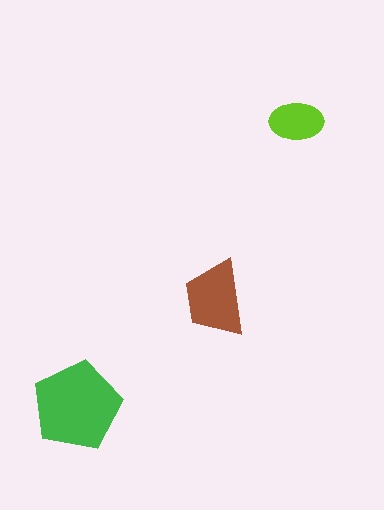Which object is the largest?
The green pentagon.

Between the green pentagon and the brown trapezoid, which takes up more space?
The green pentagon.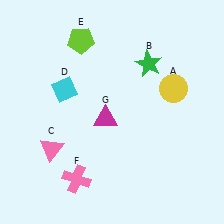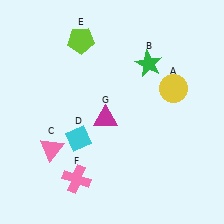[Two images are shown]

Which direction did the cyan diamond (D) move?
The cyan diamond (D) moved down.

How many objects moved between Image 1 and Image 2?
1 object moved between the two images.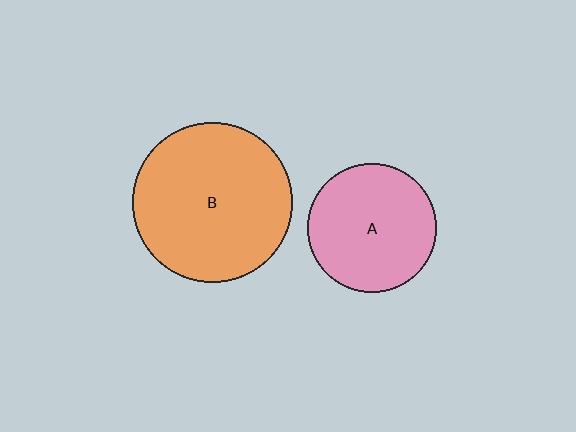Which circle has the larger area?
Circle B (orange).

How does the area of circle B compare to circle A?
Approximately 1.5 times.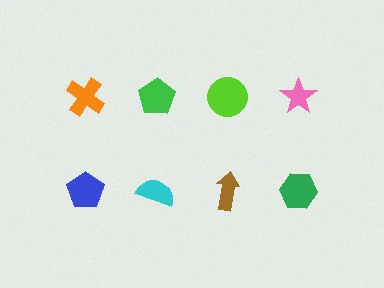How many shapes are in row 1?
4 shapes.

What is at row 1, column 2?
A green pentagon.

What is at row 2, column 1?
A blue pentagon.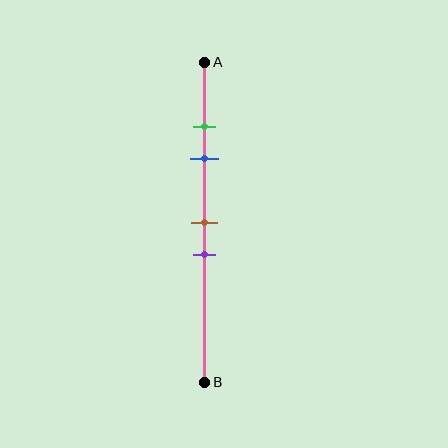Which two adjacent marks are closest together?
The green and blue marks are the closest adjacent pair.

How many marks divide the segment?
There are 4 marks dividing the segment.